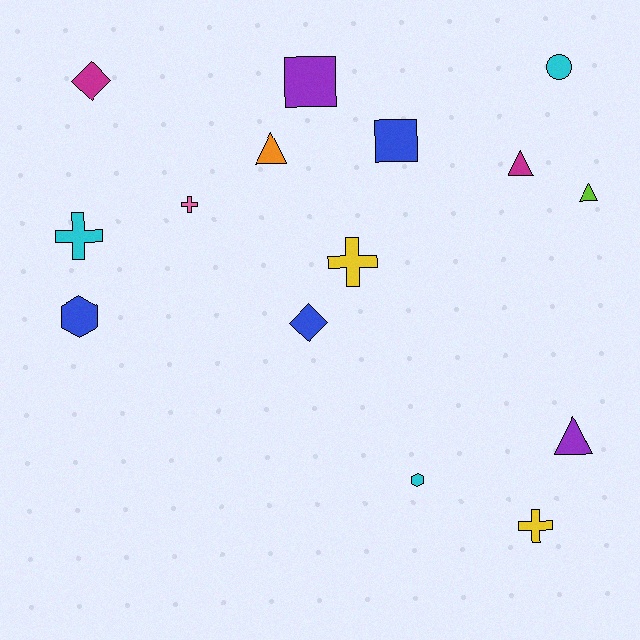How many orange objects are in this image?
There is 1 orange object.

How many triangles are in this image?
There are 4 triangles.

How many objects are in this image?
There are 15 objects.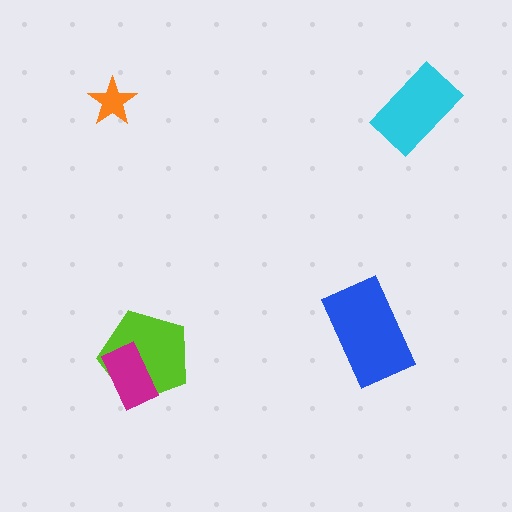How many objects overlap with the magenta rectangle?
1 object overlaps with the magenta rectangle.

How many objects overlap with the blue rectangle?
0 objects overlap with the blue rectangle.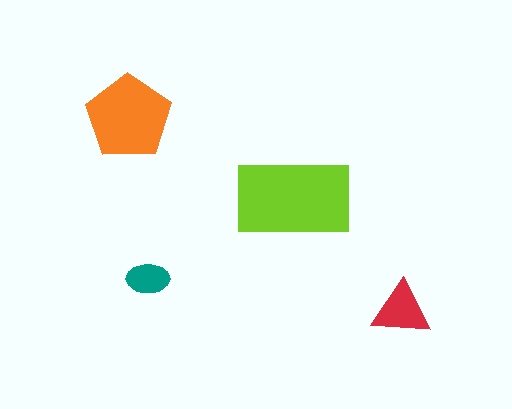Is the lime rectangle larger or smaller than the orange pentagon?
Larger.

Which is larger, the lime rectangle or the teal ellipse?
The lime rectangle.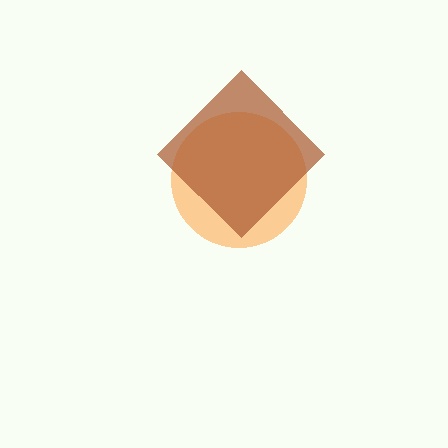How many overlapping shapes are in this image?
There are 2 overlapping shapes in the image.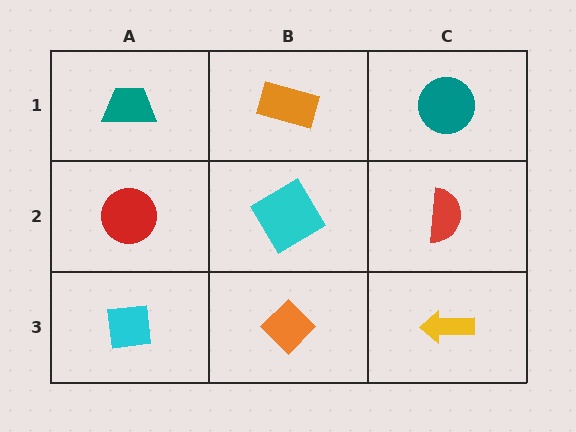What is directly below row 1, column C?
A red semicircle.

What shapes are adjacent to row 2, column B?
An orange rectangle (row 1, column B), an orange diamond (row 3, column B), a red circle (row 2, column A), a red semicircle (row 2, column C).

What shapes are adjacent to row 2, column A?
A teal trapezoid (row 1, column A), a cyan square (row 3, column A), a cyan diamond (row 2, column B).